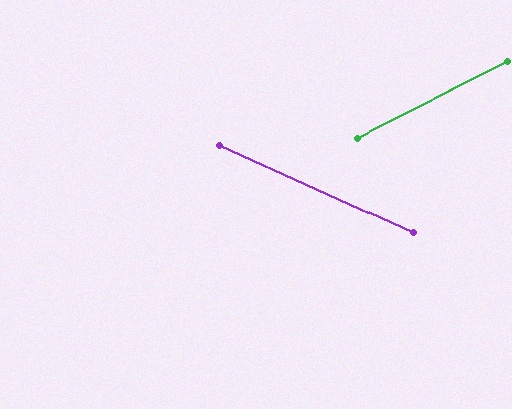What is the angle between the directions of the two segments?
Approximately 51 degrees.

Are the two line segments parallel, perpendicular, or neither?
Neither parallel nor perpendicular — they differ by about 51°.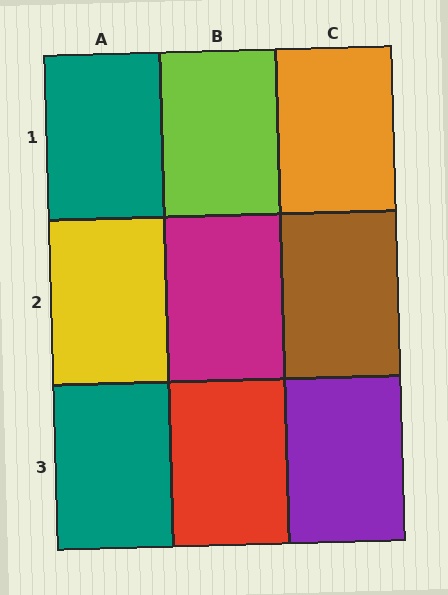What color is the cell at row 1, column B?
Lime.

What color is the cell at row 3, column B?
Red.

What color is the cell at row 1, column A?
Teal.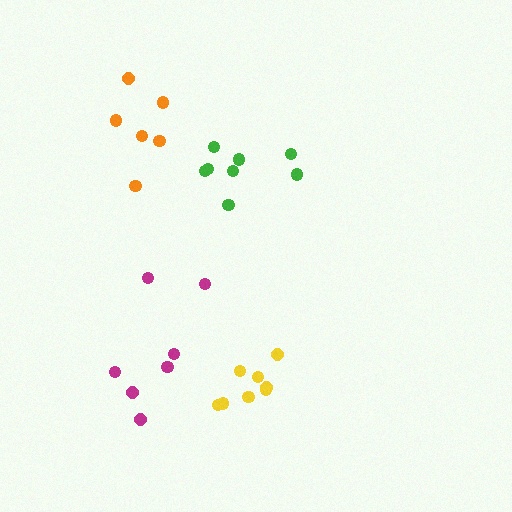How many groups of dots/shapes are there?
There are 4 groups.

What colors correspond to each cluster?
The clusters are colored: orange, magenta, yellow, green.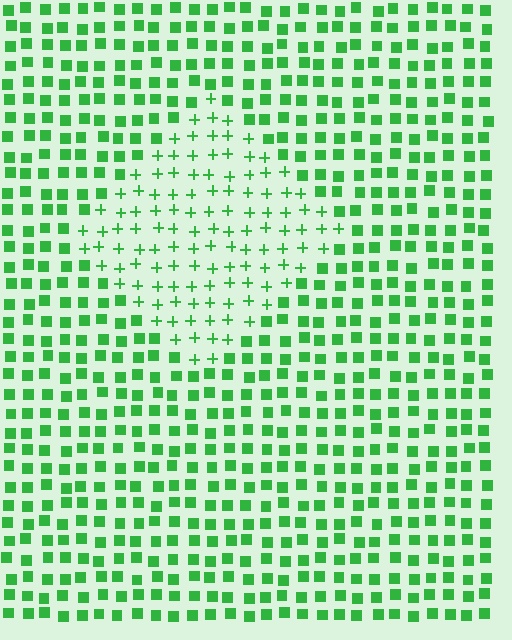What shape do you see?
I see a diamond.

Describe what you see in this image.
The image is filled with small green elements arranged in a uniform grid. A diamond-shaped region contains plus signs, while the surrounding area contains squares. The boundary is defined purely by the change in element shape.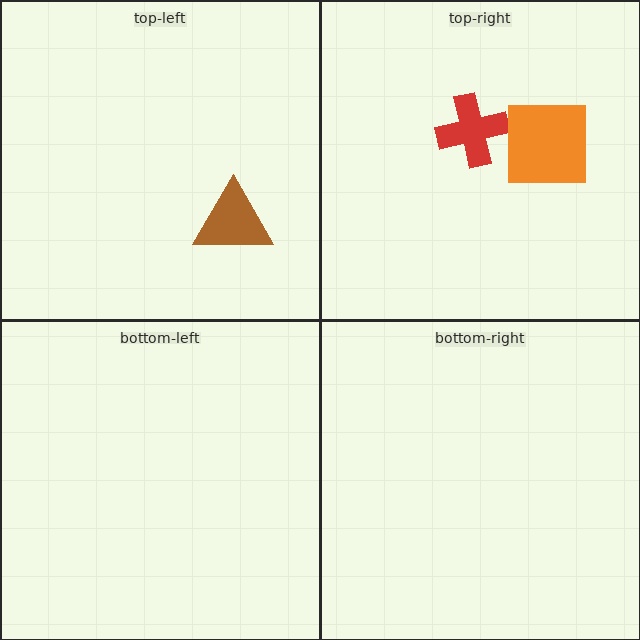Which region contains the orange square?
The top-right region.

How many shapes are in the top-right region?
2.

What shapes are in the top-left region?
The brown triangle.